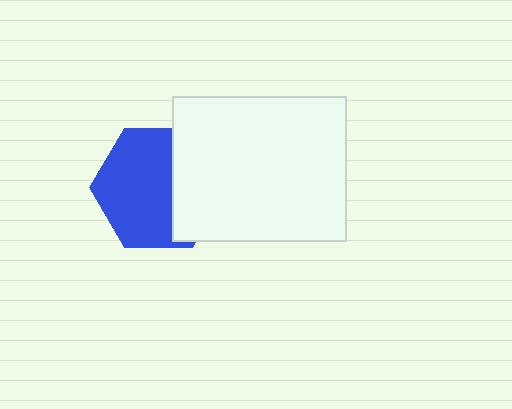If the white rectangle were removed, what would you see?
You would see the complete blue hexagon.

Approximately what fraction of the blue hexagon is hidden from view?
Roughly 36% of the blue hexagon is hidden behind the white rectangle.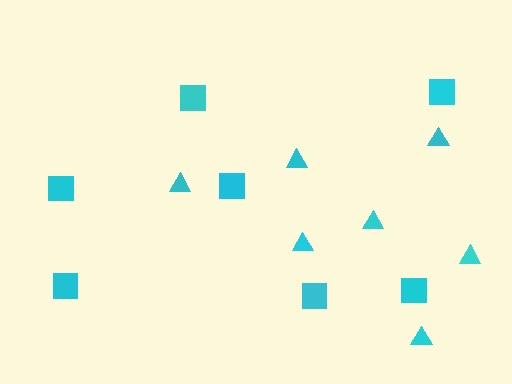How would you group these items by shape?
There are 2 groups: one group of squares (7) and one group of triangles (7).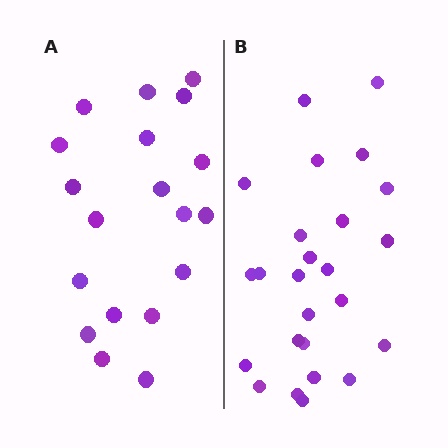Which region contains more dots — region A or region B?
Region B (the right region) has more dots.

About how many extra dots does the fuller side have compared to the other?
Region B has about 6 more dots than region A.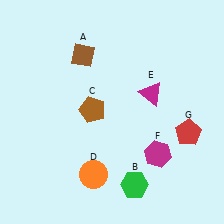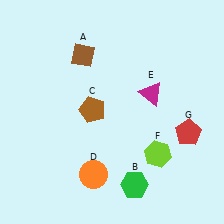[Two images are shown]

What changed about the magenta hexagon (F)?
In Image 1, F is magenta. In Image 2, it changed to lime.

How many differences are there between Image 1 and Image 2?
There is 1 difference between the two images.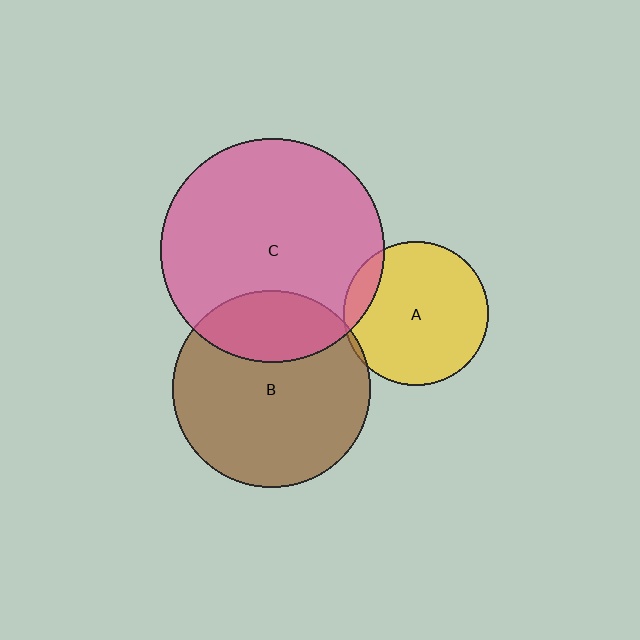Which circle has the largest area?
Circle C (pink).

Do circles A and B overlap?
Yes.